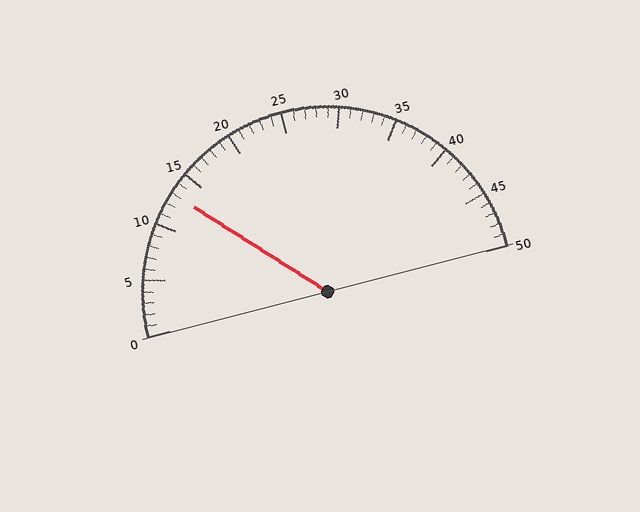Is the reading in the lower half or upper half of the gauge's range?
The reading is in the lower half of the range (0 to 50).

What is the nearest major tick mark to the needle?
The nearest major tick mark is 15.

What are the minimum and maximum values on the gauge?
The gauge ranges from 0 to 50.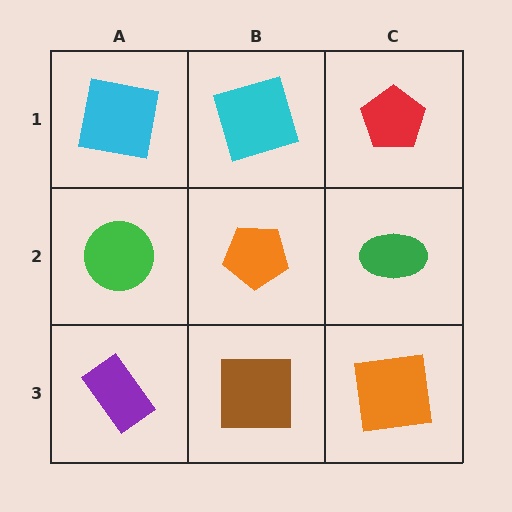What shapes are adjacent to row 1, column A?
A green circle (row 2, column A), a cyan square (row 1, column B).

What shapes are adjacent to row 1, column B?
An orange pentagon (row 2, column B), a cyan square (row 1, column A), a red pentagon (row 1, column C).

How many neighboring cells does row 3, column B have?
3.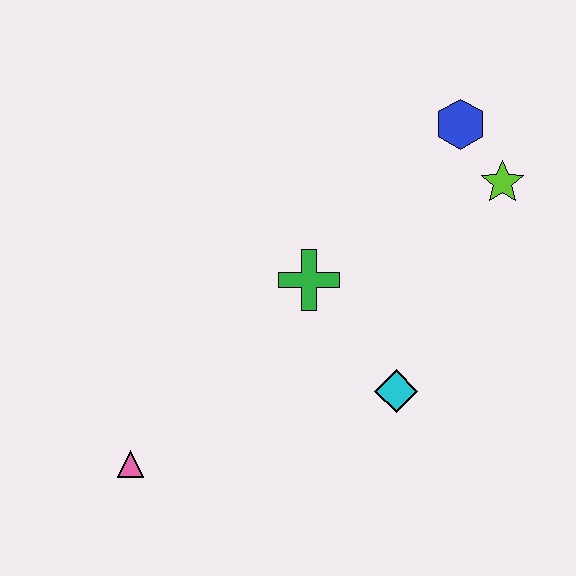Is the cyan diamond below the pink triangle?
No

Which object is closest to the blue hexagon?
The lime star is closest to the blue hexagon.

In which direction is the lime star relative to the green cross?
The lime star is to the right of the green cross.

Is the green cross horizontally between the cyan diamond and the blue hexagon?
No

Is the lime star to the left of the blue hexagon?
No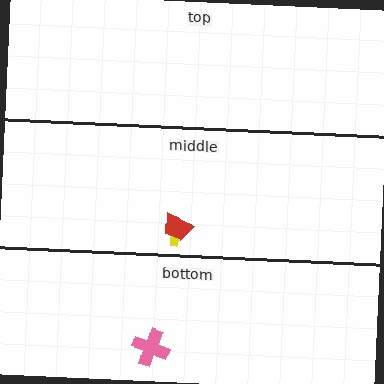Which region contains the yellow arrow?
The middle region.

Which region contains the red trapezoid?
The middle region.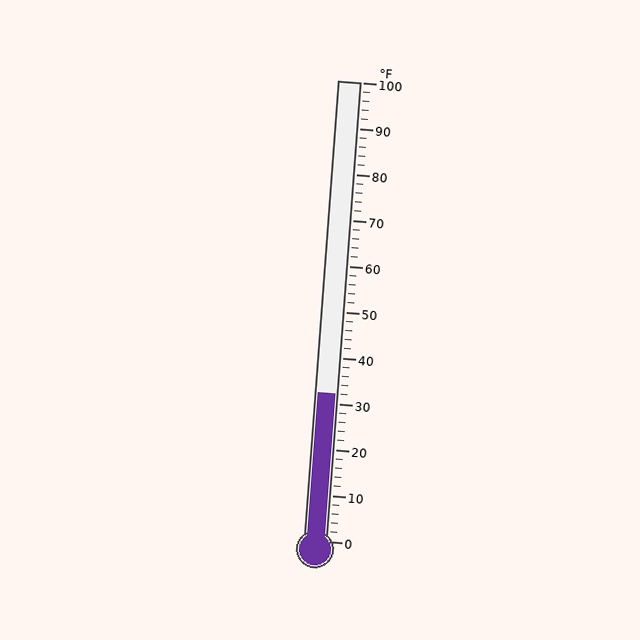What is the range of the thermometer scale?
The thermometer scale ranges from 0°F to 100°F.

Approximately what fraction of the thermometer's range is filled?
The thermometer is filled to approximately 30% of its range.